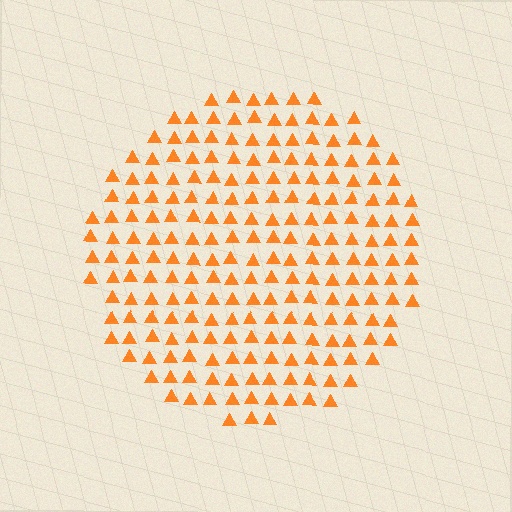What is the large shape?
The large shape is a circle.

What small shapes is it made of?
It is made of small triangles.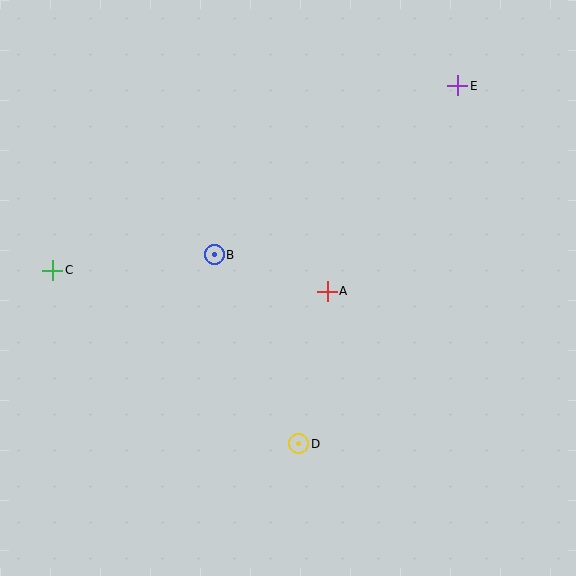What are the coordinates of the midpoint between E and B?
The midpoint between E and B is at (336, 170).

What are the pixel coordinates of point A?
Point A is at (327, 291).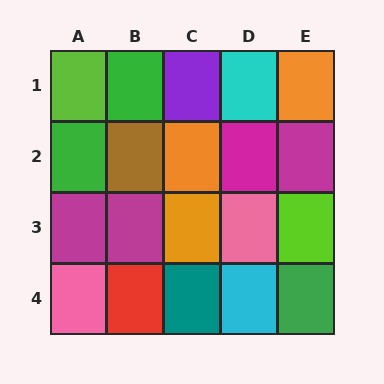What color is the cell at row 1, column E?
Orange.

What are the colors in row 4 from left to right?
Pink, red, teal, cyan, green.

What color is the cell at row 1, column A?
Lime.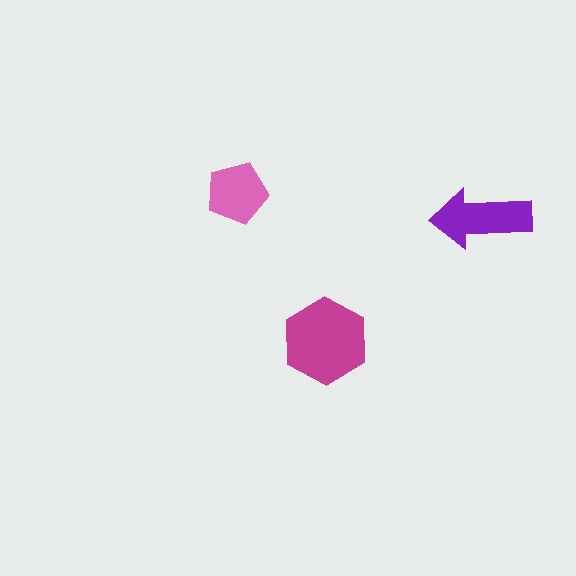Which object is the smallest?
The pink pentagon.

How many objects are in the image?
There are 3 objects in the image.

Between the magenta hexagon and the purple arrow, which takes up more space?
The magenta hexagon.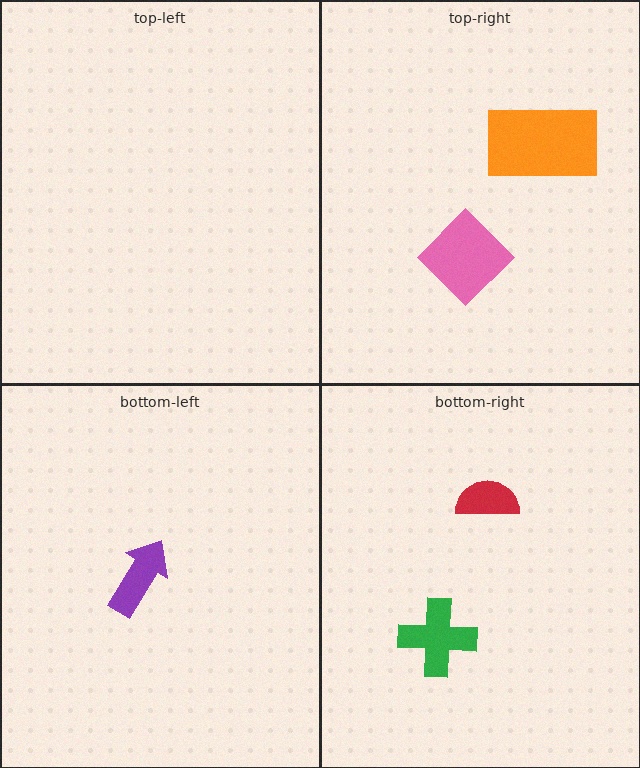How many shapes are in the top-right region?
2.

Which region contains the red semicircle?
The bottom-right region.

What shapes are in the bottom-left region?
The purple arrow.